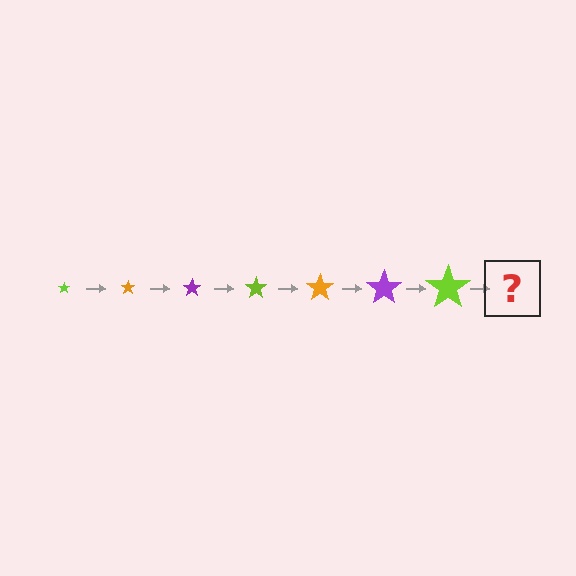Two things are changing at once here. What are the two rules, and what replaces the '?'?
The two rules are that the star grows larger each step and the color cycles through lime, orange, and purple. The '?' should be an orange star, larger than the previous one.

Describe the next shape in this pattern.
It should be an orange star, larger than the previous one.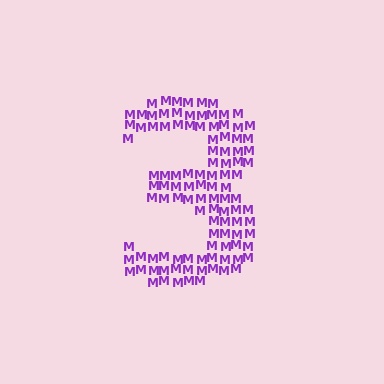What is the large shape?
The large shape is the digit 3.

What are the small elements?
The small elements are letter M's.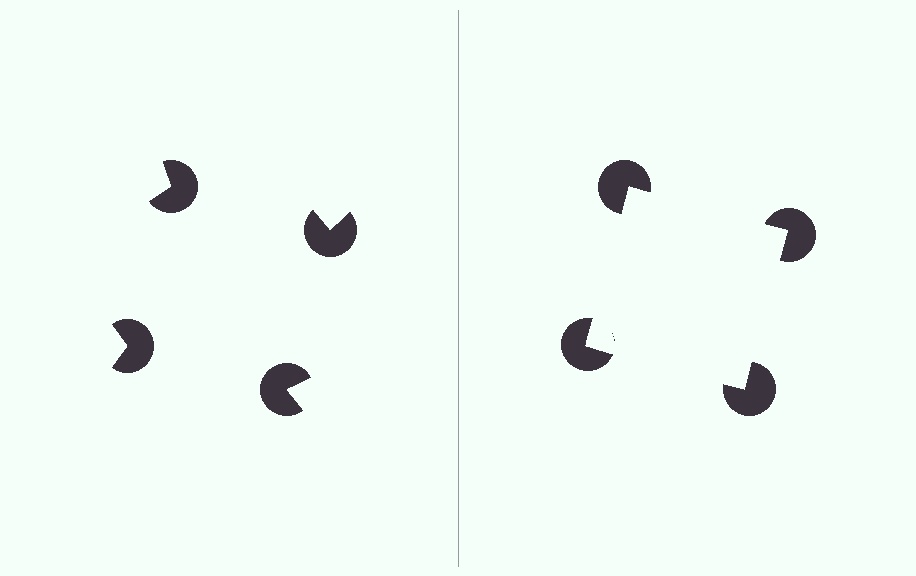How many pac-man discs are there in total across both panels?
8 — 4 on each side.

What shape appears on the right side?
An illusory square.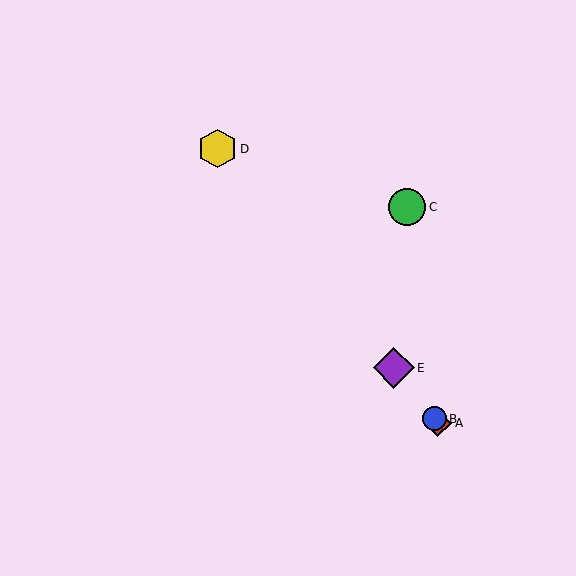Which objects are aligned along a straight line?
Objects A, B, D, E are aligned along a straight line.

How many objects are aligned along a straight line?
4 objects (A, B, D, E) are aligned along a straight line.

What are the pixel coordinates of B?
Object B is at (434, 419).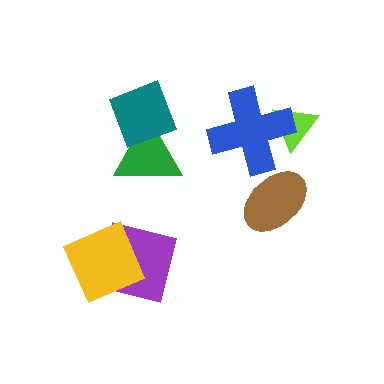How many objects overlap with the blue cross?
1 object overlaps with the blue cross.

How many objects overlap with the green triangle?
1 object overlaps with the green triangle.